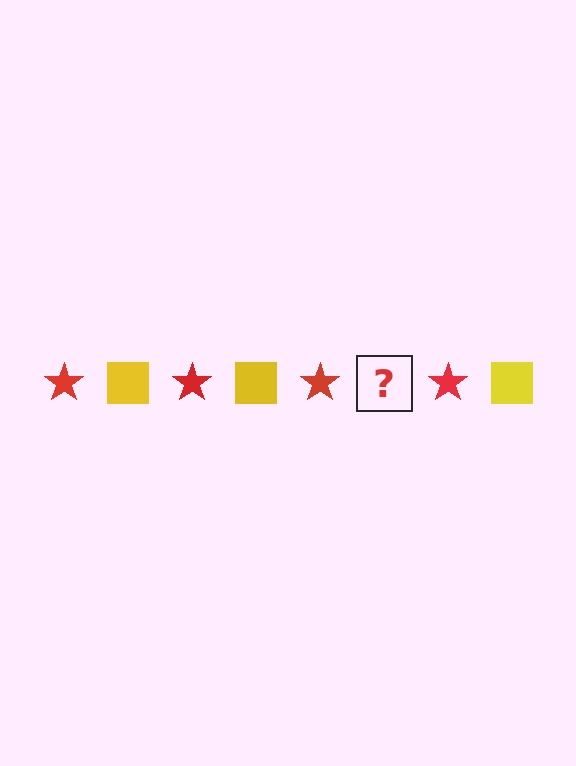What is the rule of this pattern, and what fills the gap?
The rule is that the pattern alternates between red star and yellow square. The gap should be filled with a yellow square.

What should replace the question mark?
The question mark should be replaced with a yellow square.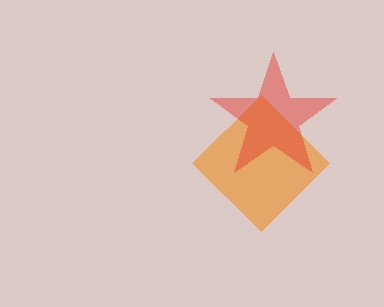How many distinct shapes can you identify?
There are 2 distinct shapes: an orange diamond, a red star.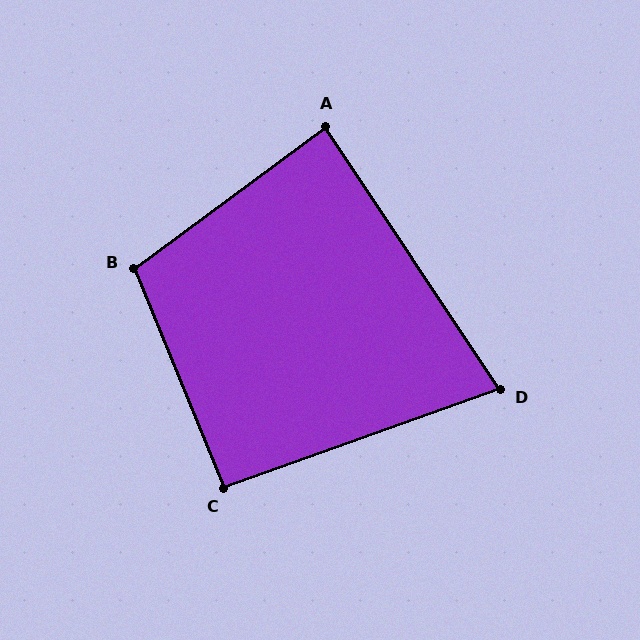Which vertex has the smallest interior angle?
D, at approximately 76 degrees.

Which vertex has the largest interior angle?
B, at approximately 104 degrees.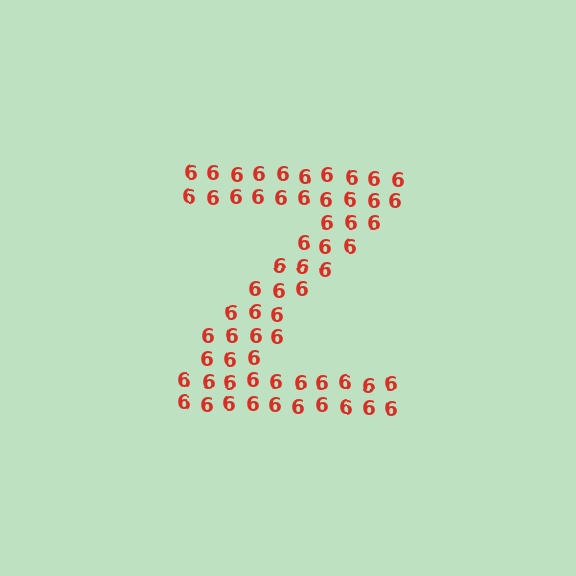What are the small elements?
The small elements are digit 6's.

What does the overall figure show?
The overall figure shows the letter Z.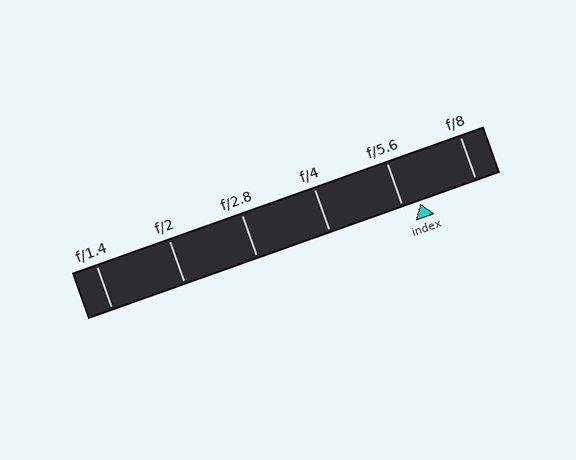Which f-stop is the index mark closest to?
The index mark is closest to f/5.6.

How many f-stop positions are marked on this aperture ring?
There are 6 f-stop positions marked.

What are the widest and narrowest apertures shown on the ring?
The widest aperture shown is f/1.4 and the narrowest is f/8.